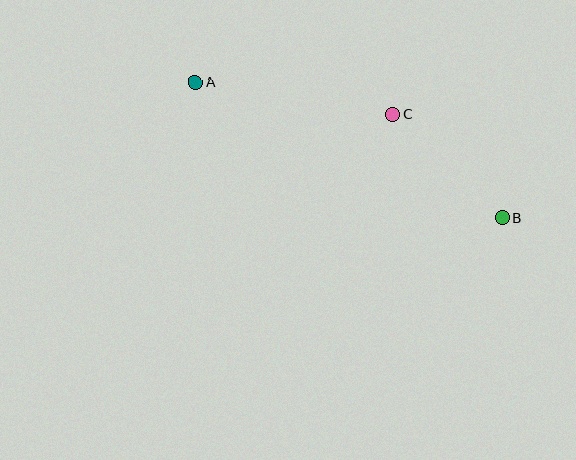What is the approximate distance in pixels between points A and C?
The distance between A and C is approximately 200 pixels.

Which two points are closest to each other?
Points B and C are closest to each other.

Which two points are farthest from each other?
Points A and B are farthest from each other.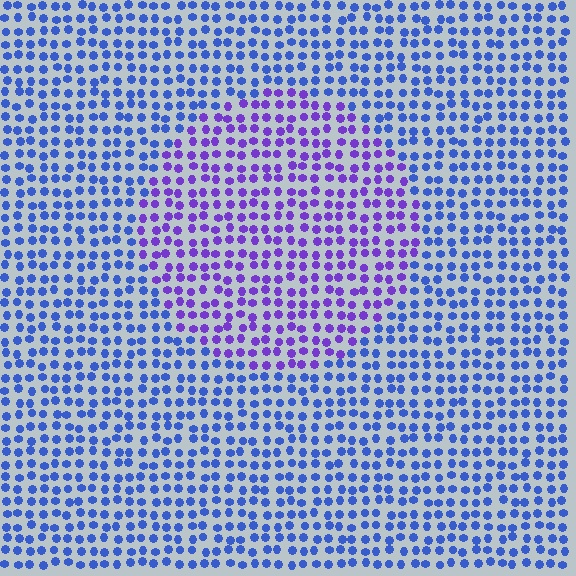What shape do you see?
I see a circle.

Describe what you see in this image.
The image is filled with small blue elements in a uniform arrangement. A circle-shaped region is visible where the elements are tinted to a slightly different hue, forming a subtle color boundary.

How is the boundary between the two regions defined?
The boundary is defined purely by a slight shift in hue (about 39 degrees). Spacing, size, and orientation are identical on both sides.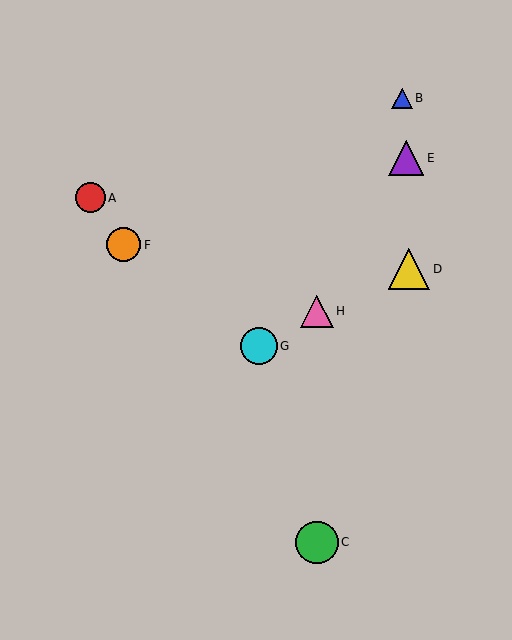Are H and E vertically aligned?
No, H is at x≈317 and E is at x≈406.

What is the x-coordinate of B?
Object B is at x≈402.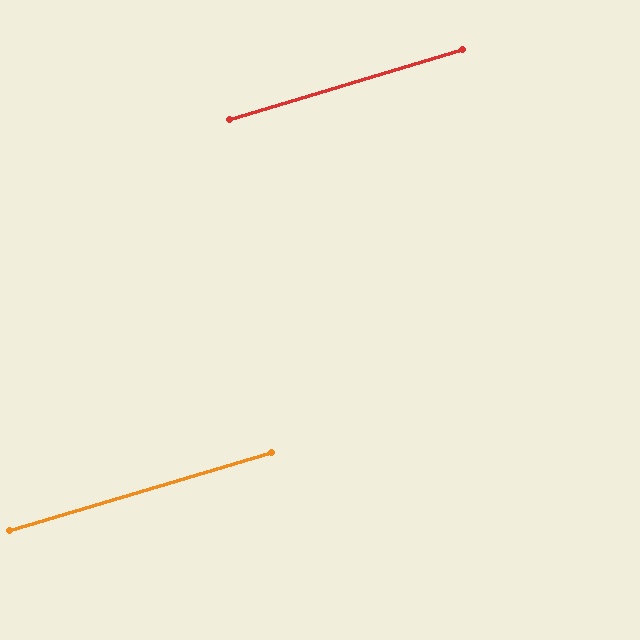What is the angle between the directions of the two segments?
Approximately 0 degrees.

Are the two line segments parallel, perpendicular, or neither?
Parallel — their directions differ by only 0.2°.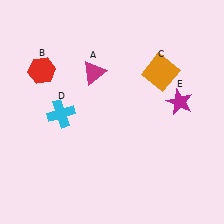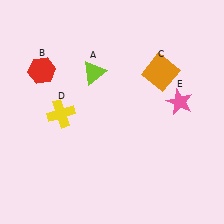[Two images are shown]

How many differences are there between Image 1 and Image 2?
There are 3 differences between the two images.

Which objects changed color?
A changed from magenta to lime. D changed from cyan to yellow. E changed from magenta to pink.